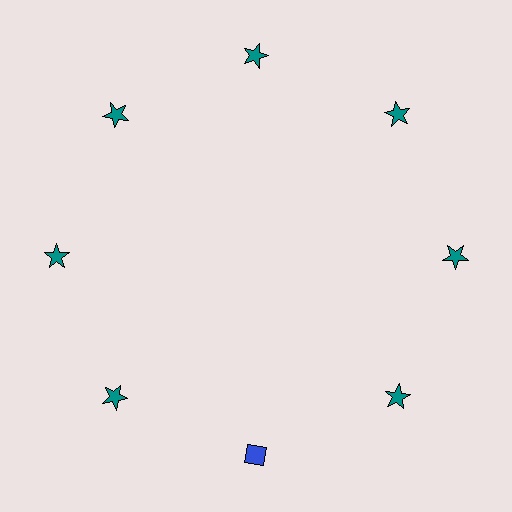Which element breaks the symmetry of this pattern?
The blue diamond at roughly the 6 o'clock position breaks the symmetry. All other shapes are teal stars.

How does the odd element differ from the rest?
It differs in both color (blue instead of teal) and shape (diamond instead of star).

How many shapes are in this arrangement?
There are 8 shapes arranged in a ring pattern.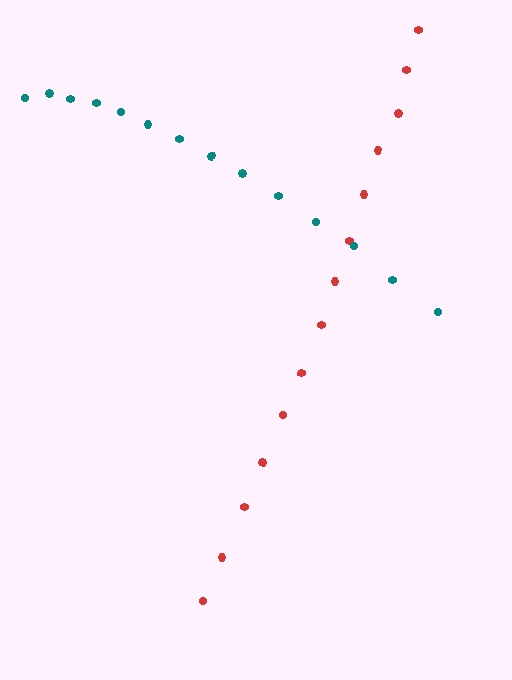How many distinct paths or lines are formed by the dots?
There are 2 distinct paths.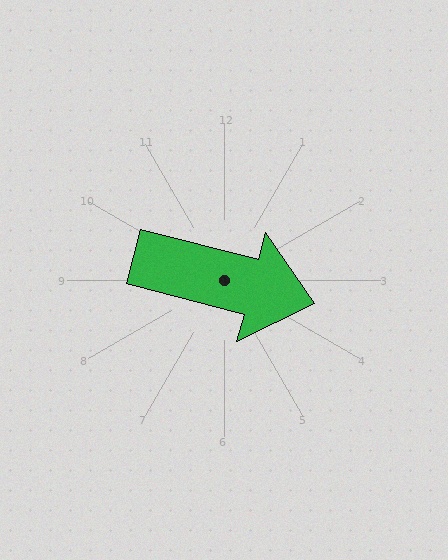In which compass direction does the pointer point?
East.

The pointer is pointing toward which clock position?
Roughly 3 o'clock.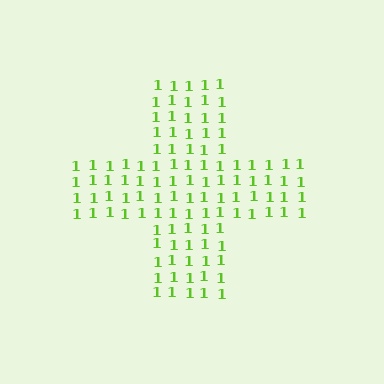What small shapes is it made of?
It is made of small digit 1's.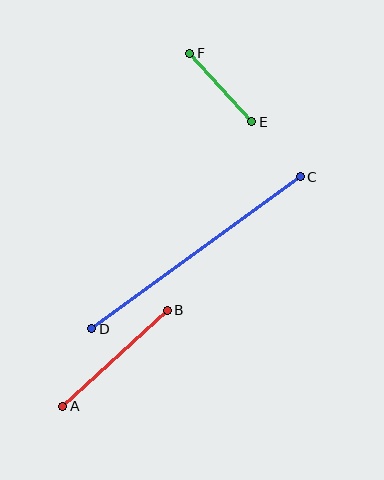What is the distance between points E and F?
The distance is approximately 92 pixels.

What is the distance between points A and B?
The distance is approximately 142 pixels.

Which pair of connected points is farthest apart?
Points C and D are farthest apart.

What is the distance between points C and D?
The distance is approximately 258 pixels.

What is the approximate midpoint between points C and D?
The midpoint is at approximately (196, 253) pixels.